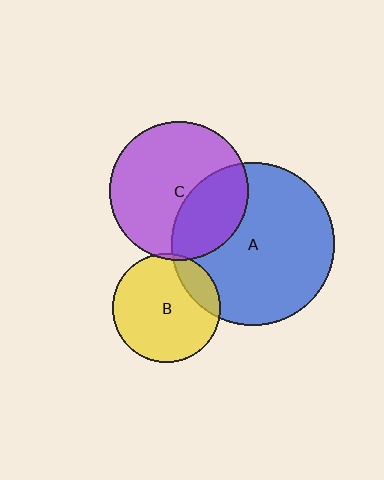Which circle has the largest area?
Circle A (blue).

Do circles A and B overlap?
Yes.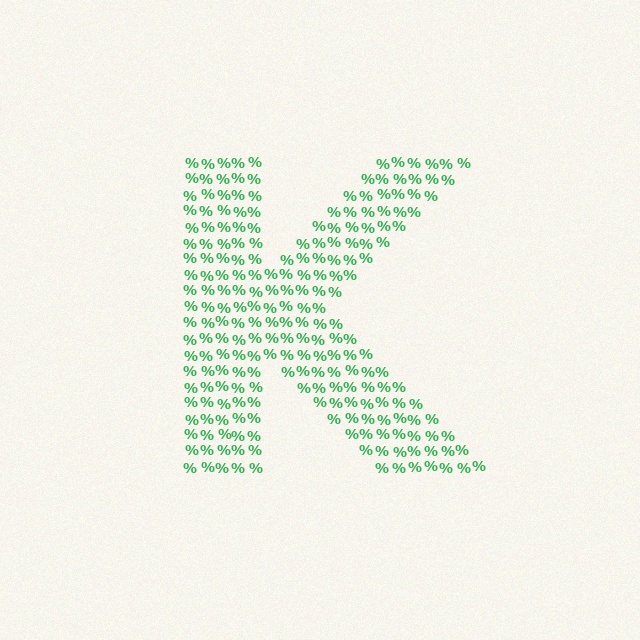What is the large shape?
The large shape is the letter K.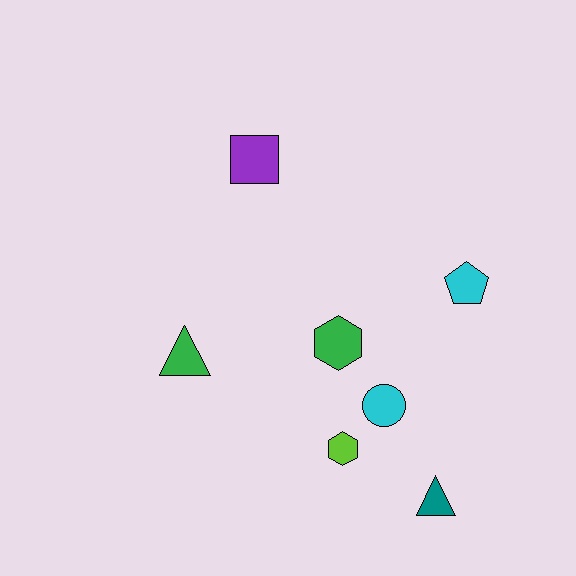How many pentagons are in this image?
There is 1 pentagon.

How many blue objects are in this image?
There are no blue objects.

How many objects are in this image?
There are 7 objects.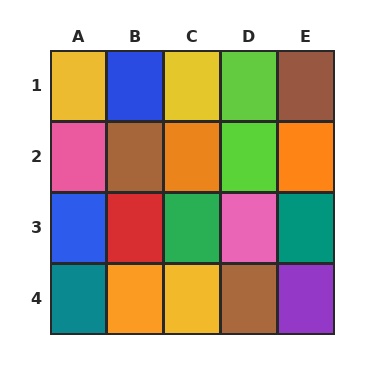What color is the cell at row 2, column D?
Lime.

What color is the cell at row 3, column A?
Blue.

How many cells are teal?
2 cells are teal.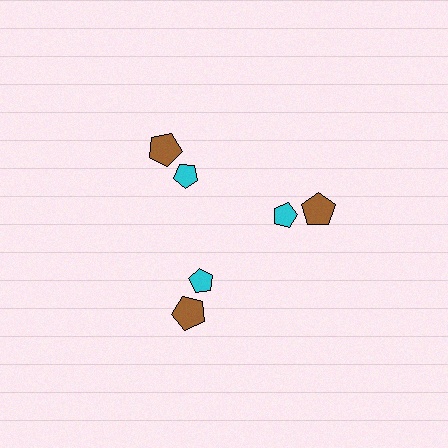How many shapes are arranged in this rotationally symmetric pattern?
There are 6 shapes, arranged in 3 groups of 2.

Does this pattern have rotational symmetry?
Yes, this pattern has 3-fold rotational symmetry. It looks the same after rotating 120 degrees around the center.